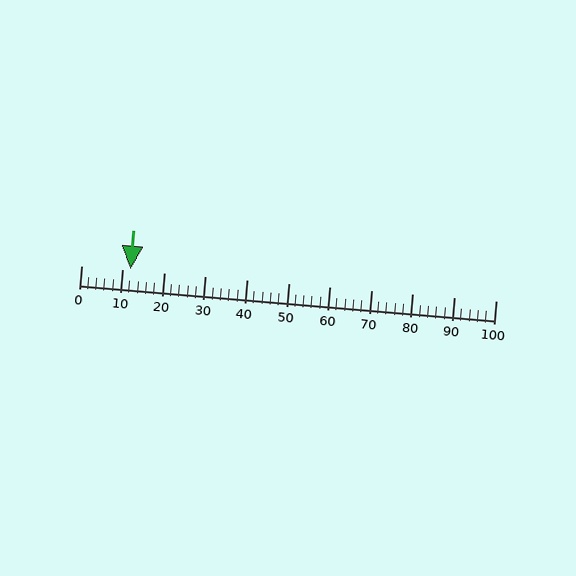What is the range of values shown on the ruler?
The ruler shows values from 0 to 100.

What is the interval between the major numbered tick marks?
The major tick marks are spaced 10 units apart.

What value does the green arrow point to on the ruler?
The green arrow points to approximately 12.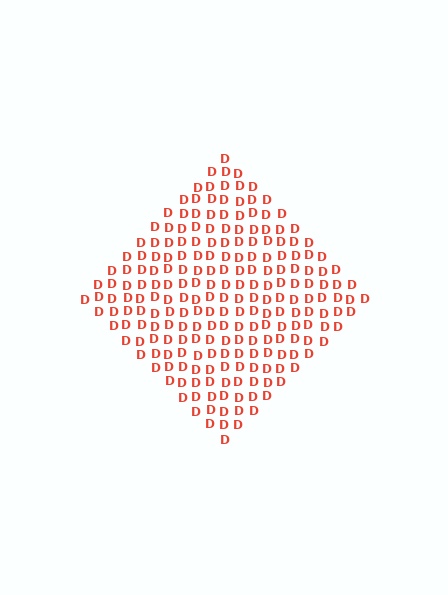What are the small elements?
The small elements are letter D's.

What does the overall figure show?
The overall figure shows a diamond.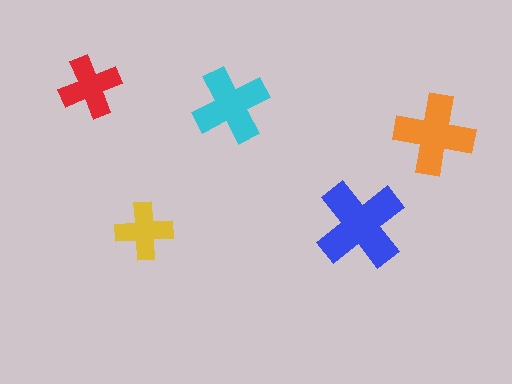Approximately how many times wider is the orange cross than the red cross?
About 1.5 times wider.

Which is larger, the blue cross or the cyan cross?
The blue one.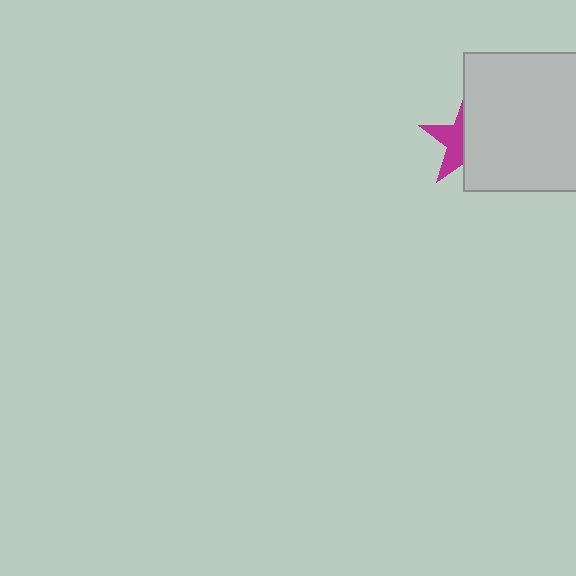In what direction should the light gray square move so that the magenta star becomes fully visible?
The light gray square should move right. That is the shortest direction to clear the overlap and leave the magenta star fully visible.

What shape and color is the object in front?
The object in front is a light gray square.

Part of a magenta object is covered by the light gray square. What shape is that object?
It is a star.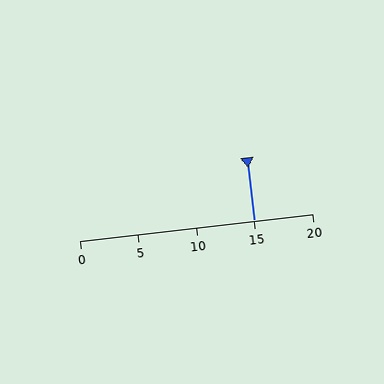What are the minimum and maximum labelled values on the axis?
The axis runs from 0 to 20.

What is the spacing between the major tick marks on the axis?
The major ticks are spaced 5 apart.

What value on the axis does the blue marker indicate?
The marker indicates approximately 15.